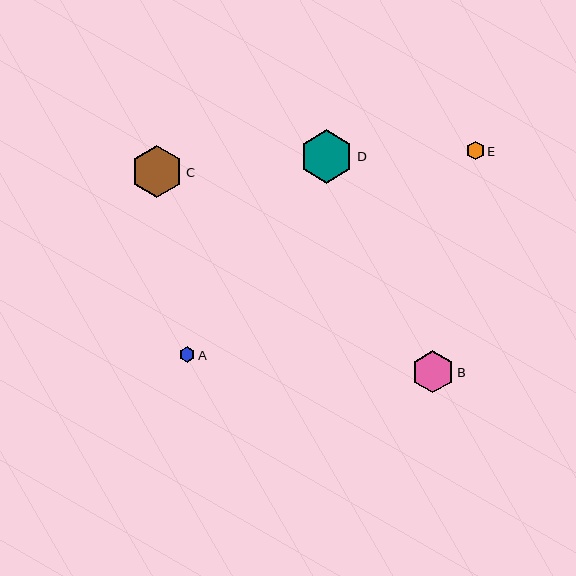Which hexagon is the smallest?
Hexagon A is the smallest with a size of approximately 16 pixels.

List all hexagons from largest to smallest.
From largest to smallest: D, C, B, E, A.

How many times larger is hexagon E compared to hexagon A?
Hexagon E is approximately 1.2 times the size of hexagon A.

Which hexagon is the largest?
Hexagon D is the largest with a size of approximately 54 pixels.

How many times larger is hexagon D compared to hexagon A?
Hexagon D is approximately 3.4 times the size of hexagon A.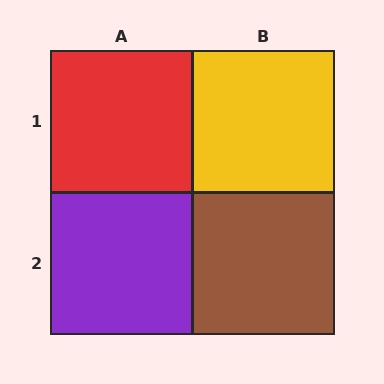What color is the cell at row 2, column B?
Brown.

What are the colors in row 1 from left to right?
Red, yellow.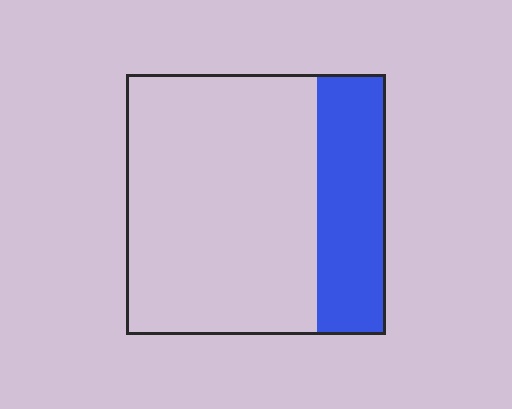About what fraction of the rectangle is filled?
About one quarter (1/4).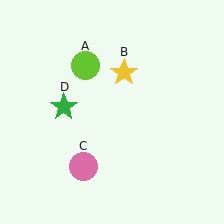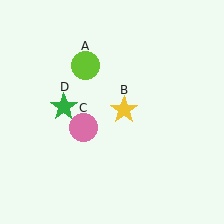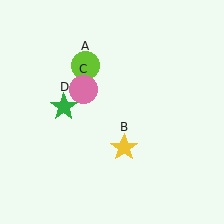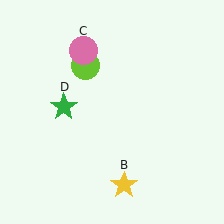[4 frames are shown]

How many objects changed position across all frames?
2 objects changed position: yellow star (object B), pink circle (object C).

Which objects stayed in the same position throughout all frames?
Lime circle (object A) and green star (object D) remained stationary.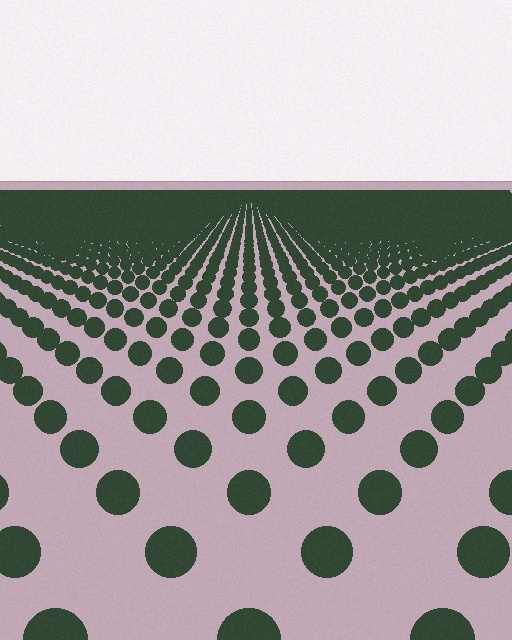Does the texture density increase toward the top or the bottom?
Density increases toward the top.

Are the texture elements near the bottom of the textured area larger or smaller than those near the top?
Larger. Near the bottom, elements are closer to the viewer and appear at a bigger on-screen size.